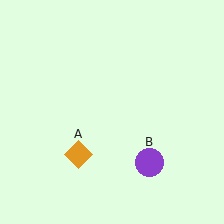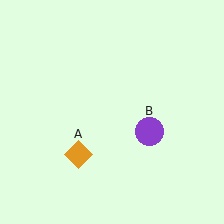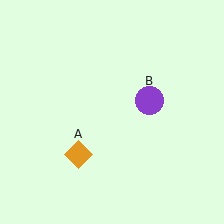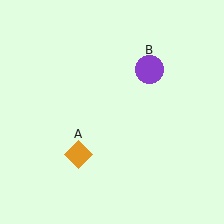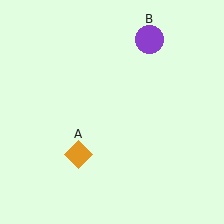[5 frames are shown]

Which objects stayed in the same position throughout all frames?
Orange diamond (object A) remained stationary.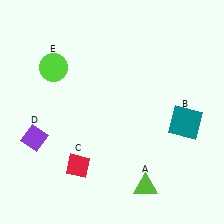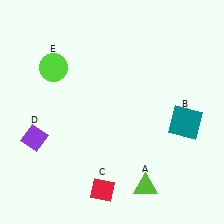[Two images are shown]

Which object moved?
The red diamond (C) moved right.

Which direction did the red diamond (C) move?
The red diamond (C) moved right.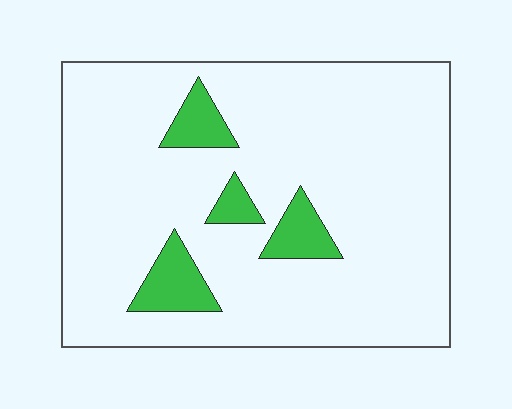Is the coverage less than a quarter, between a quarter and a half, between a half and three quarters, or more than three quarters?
Less than a quarter.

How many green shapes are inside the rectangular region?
4.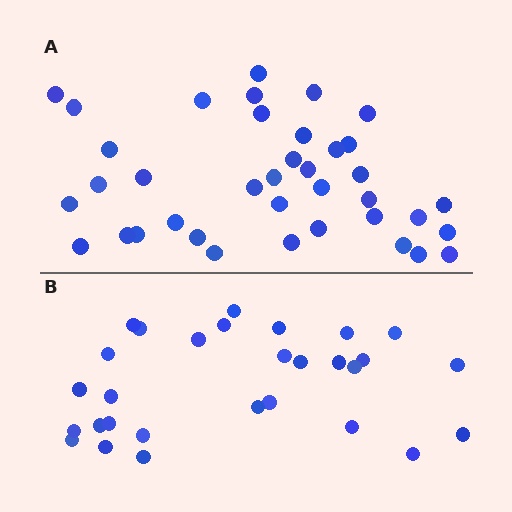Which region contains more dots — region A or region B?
Region A (the top region) has more dots.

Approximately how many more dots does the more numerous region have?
Region A has roughly 8 or so more dots than region B.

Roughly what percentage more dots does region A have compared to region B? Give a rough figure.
About 30% more.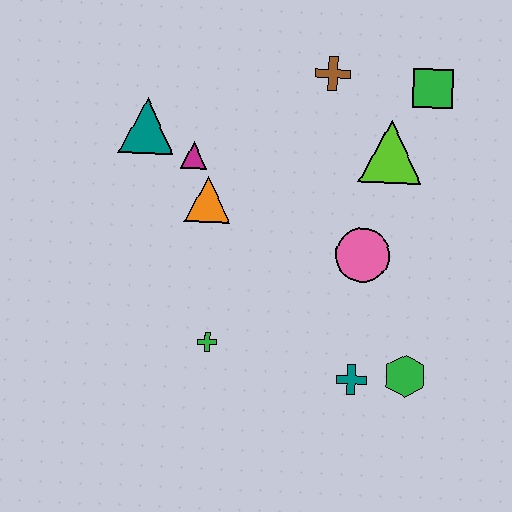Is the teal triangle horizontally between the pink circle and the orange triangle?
No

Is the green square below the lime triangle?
No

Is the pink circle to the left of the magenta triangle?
No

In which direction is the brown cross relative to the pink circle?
The brown cross is above the pink circle.